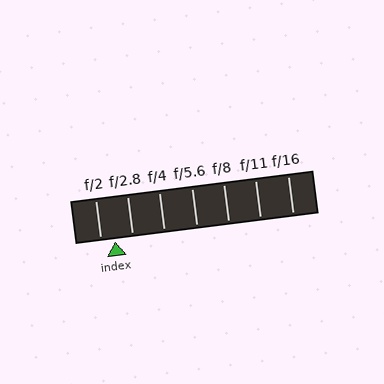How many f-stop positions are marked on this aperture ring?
There are 7 f-stop positions marked.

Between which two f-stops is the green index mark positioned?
The index mark is between f/2 and f/2.8.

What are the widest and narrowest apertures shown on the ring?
The widest aperture shown is f/2 and the narrowest is f/16.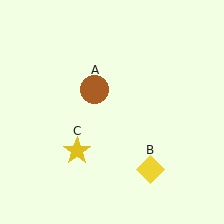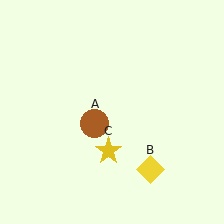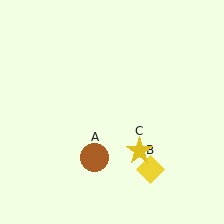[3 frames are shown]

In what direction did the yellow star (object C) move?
The yellow star (object C) moved right.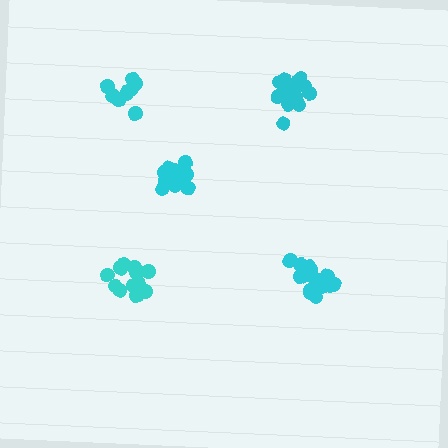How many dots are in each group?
Group 1: 16 dots, Group 2: 14 dots, Group 3: 15 dots, Group 4: 13 dots, Group 5: 11 dots (69 total).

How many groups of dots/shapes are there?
There are 5 groups.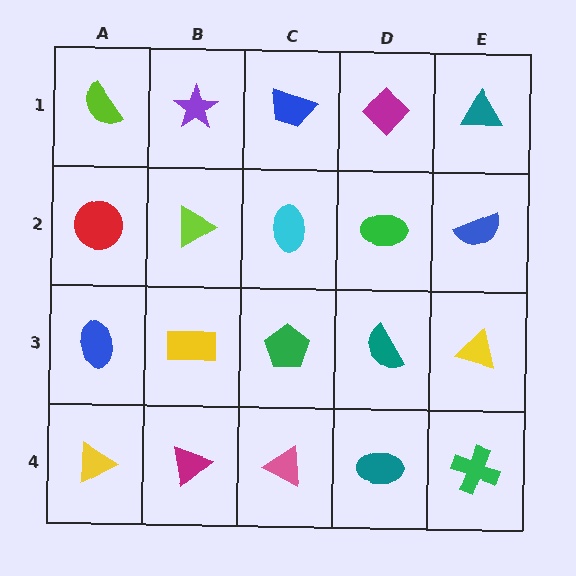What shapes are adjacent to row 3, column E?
A blue semicircle (row 2, column E), a green cross (row 4, column E), a teal semicircle (row 3, column D).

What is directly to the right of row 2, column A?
A lime triangle.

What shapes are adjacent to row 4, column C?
A green pentagon (row 3, column C), a magenta triangle (row 4, column B), a teal ellipse (row 4, column D).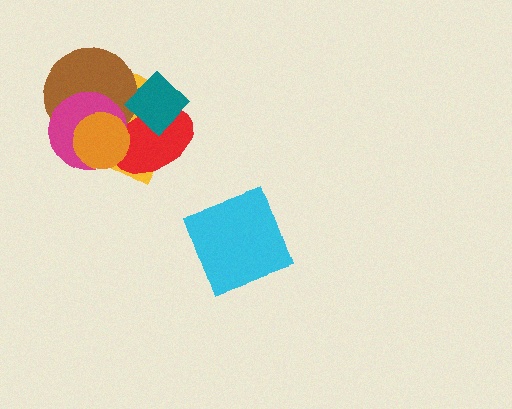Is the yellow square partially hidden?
Yes, it is partially covered by another shape.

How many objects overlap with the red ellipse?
5 objects overlap with the red ellipse.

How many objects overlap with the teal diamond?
3 objects overlap with the teal diamond.